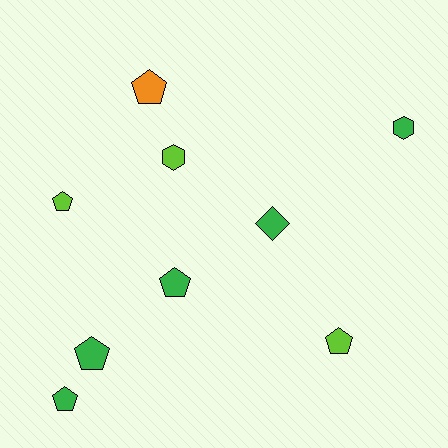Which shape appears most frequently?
Pentagon, with 6 objects.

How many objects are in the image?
There are 9 objects.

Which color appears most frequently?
Green, with 5 objects.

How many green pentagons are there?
There are 3 green pentagons.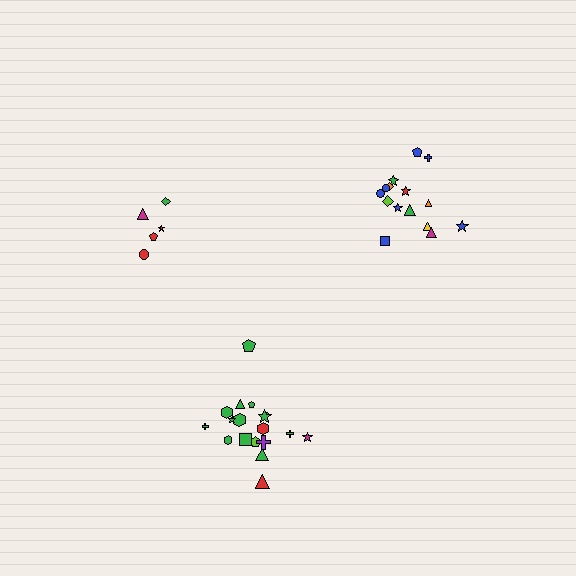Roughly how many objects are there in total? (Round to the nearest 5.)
Roughly 40 objects in total.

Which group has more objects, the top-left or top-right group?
The top-right group.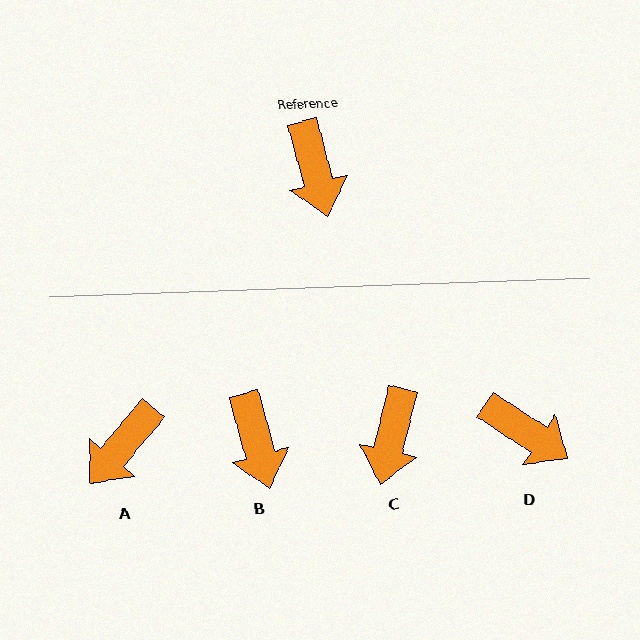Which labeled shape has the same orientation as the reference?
B.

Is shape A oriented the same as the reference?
No, it is off by about 55 degrees.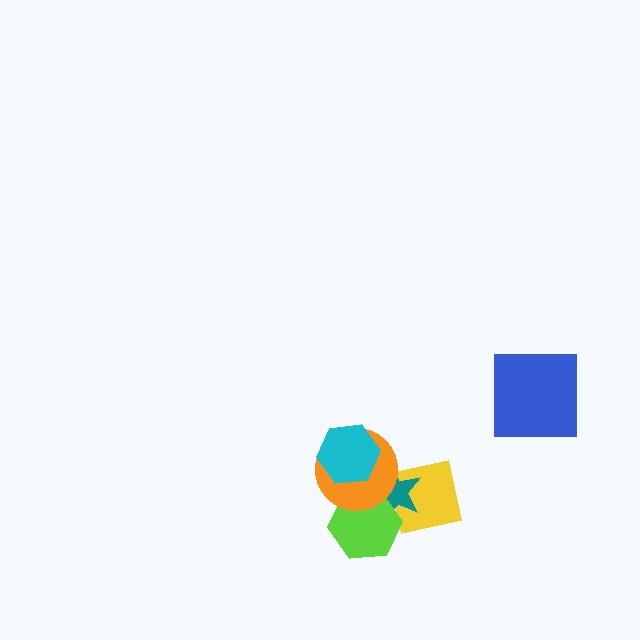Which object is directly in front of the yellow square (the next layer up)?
The teal star is directly in front of the yellow square.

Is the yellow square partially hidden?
Yes, it is partially covered by another shape.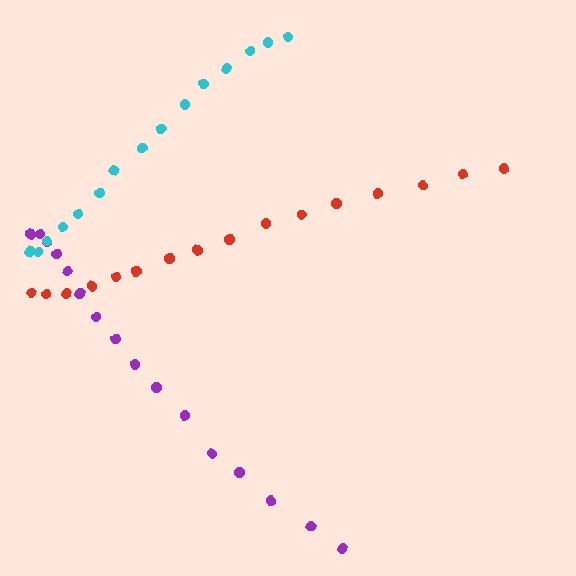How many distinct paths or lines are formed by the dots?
There are 3 distinct paths.